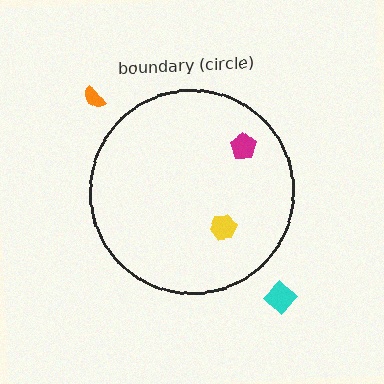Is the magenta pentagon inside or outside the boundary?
Inside.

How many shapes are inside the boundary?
2 inside, 2 outside.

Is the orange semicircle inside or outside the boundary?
Outside.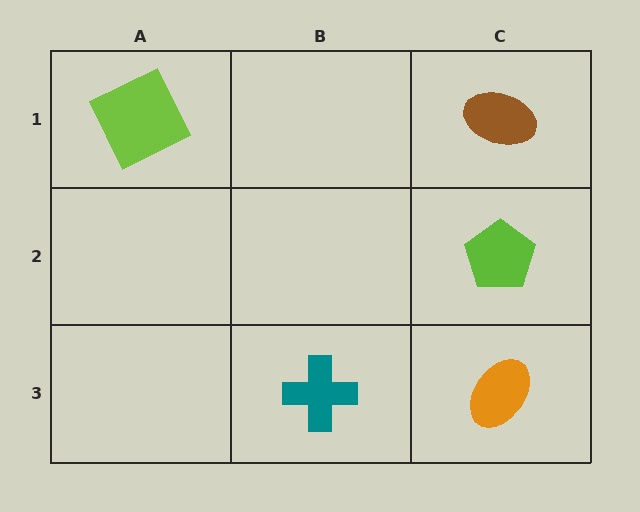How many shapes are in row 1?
2 shapes.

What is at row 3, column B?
A teal cross.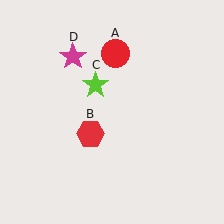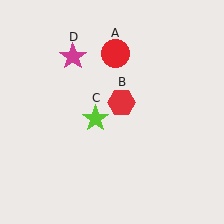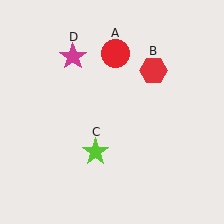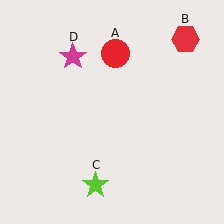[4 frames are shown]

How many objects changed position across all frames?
2 objects changed position: red hexagon (object B), lime star (object C).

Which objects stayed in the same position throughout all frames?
Red circle (object A) and magenta star (object D) remained stationary.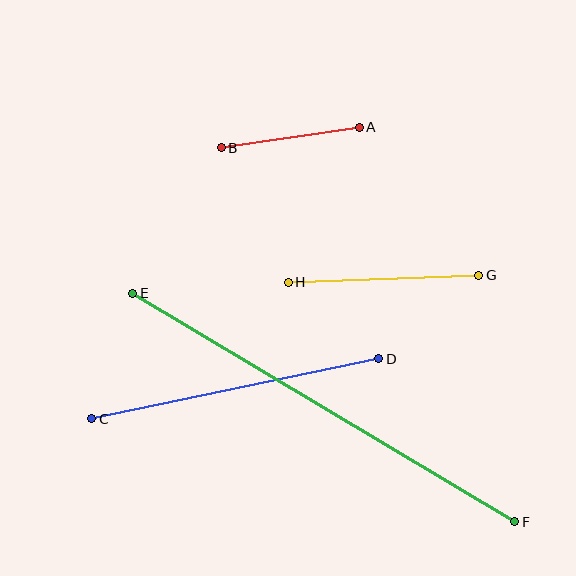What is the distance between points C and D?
The distance is approximately 293 pixels.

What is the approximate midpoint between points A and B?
The midpoint is at approximately (290, 138) pixels.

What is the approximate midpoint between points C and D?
The midpoint is at approximately (235, 389) pixels.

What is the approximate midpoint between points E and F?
The midpoint is at approximately (324, 408) pixels.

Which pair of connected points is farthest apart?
Points E and F are farthest apart.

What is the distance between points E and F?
The distance is approximately 445 pixels.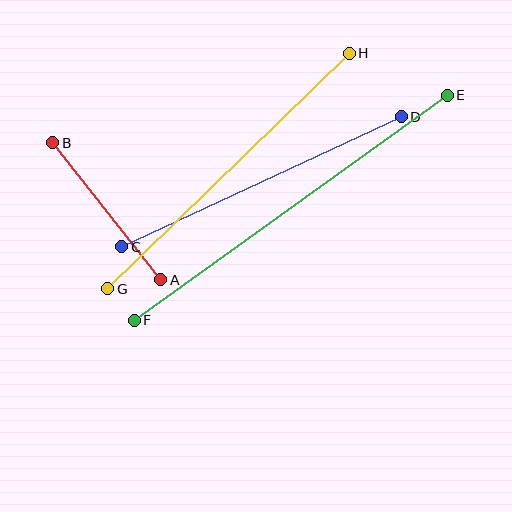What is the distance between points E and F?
The distance is approximately 385 pixels.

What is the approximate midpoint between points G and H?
The midpoint is at approximately (229, 171) pixels.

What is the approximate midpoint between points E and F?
The midpoint is at approximately (291, 208) pixels.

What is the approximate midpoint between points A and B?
The midpoint is at approximately (107, 211) pixels.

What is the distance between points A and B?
The distance is approximately 174 pixels.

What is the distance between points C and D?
The distance is approximately 308 pixels.